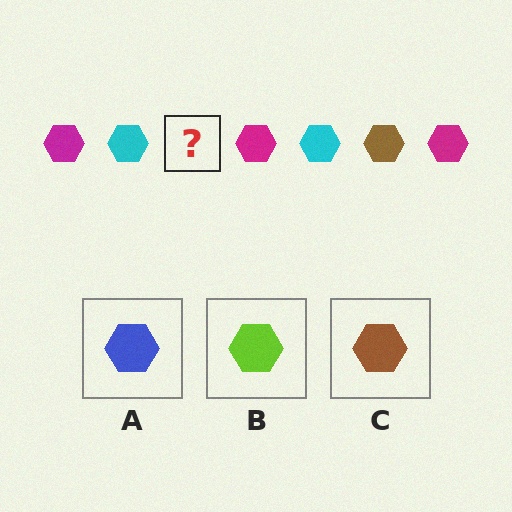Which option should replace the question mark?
Option C.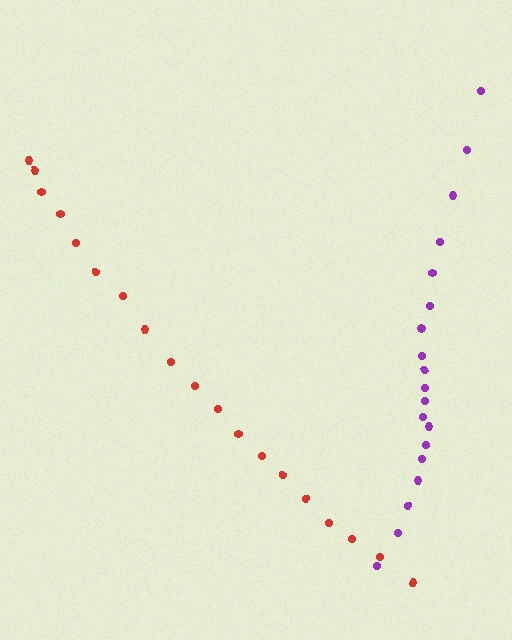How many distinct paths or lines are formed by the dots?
There are 2 distinct paths.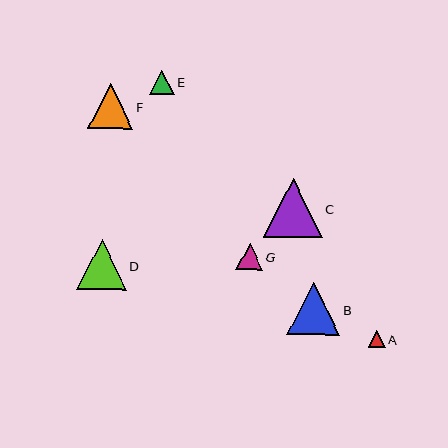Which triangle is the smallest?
Triangle A is the smallest with a size of approximately 17 pixels.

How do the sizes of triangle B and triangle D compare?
Triangle B and triangle D are approximately the same size.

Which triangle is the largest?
Triangle C is the largest with a size of approximately 59 pixels.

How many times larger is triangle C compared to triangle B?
Triangle C is approximately 1.1 times the size of triangle B.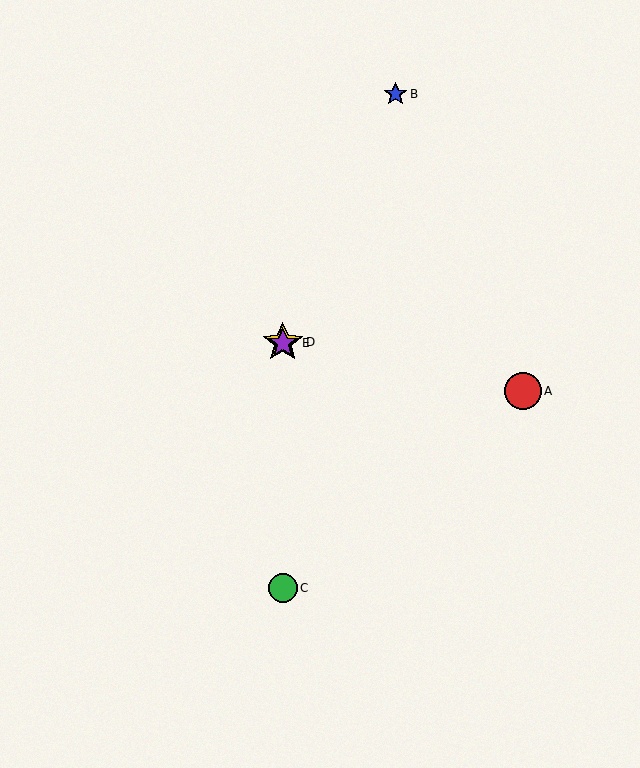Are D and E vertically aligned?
Yes, both are at x≈283.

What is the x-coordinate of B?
Object B is at x≈396.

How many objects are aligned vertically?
3 objects (C, D, E) are aligned vertically.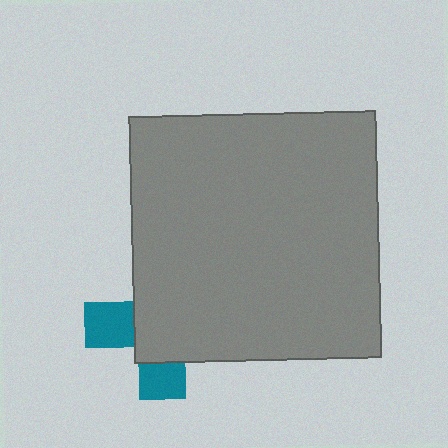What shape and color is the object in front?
The object in front is a gray square.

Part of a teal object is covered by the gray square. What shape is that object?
It is a cross.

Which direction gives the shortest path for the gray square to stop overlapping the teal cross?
Moving toward the upper-right gives the shortest separation.